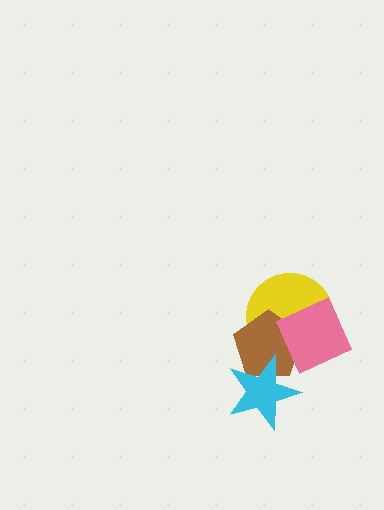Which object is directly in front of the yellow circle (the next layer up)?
The brown pentagon is directly in front of the yellow circle.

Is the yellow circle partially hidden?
Yes, it is partially covered by another shape.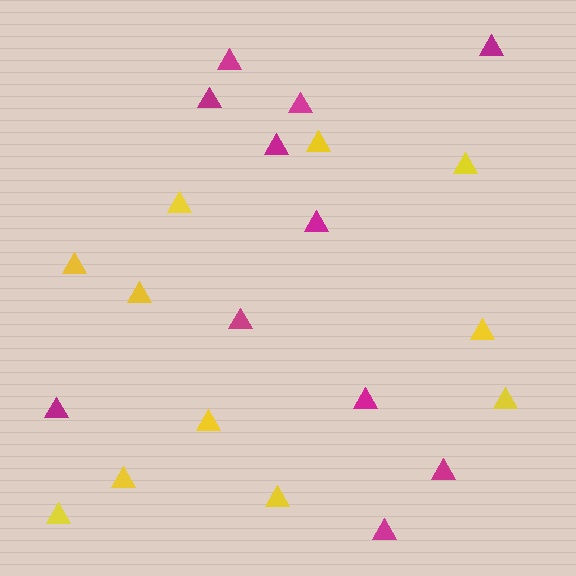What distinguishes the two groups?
There are 2 groups: one group of yellow triangles (11) and one group of magenta triangles (11).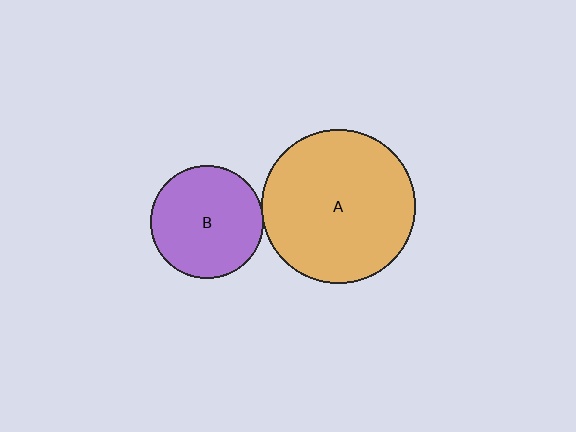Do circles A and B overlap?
Yes.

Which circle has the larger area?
Circle A (orange).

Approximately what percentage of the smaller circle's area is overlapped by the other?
Approximately 5%.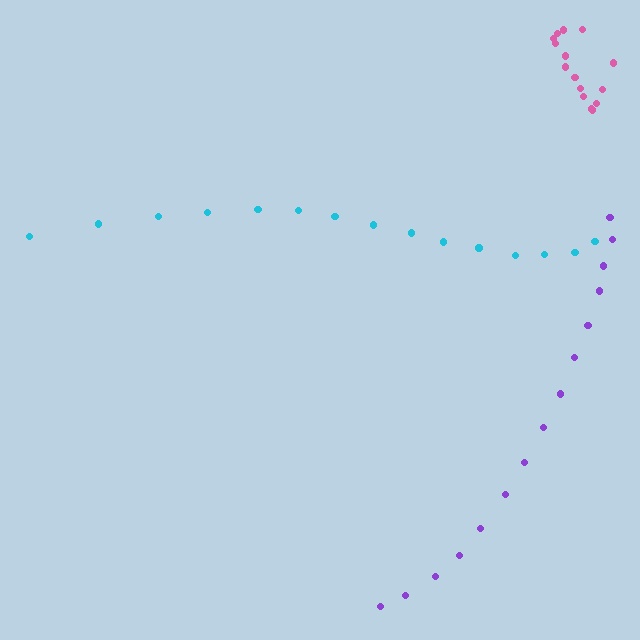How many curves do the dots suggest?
There are 3 distinct paths.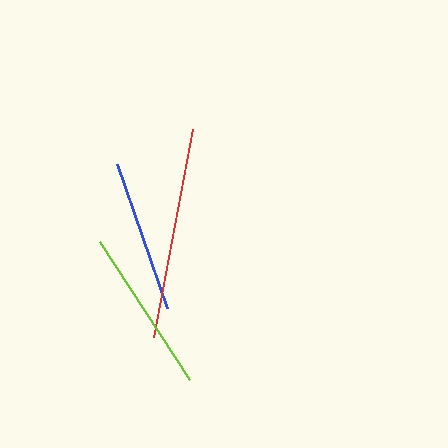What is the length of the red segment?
The red segment is approximately 212 pixels long.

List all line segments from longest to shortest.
From longest to shortest: red, lime, blue.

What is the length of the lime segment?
The lime segment is approximately 165 pixels long.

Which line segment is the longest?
The red line is the longest at approximately 212 pixels.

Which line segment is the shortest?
The blue line is the shortest at approximately 152 pixels.